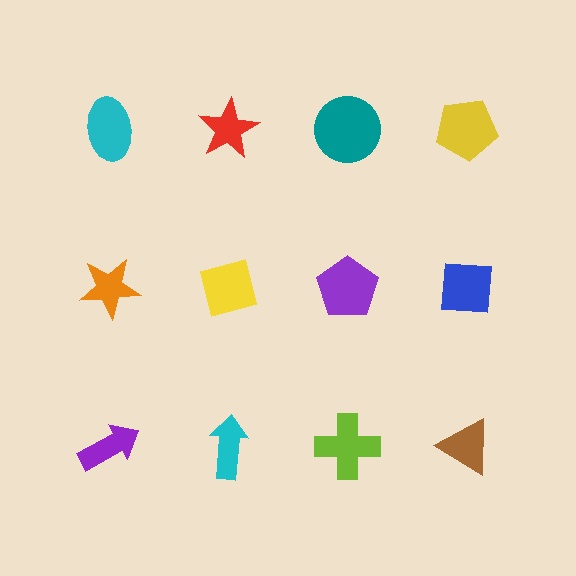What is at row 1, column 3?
A teal circle.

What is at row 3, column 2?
A cyan arrow.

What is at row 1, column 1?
A cyan ellipse.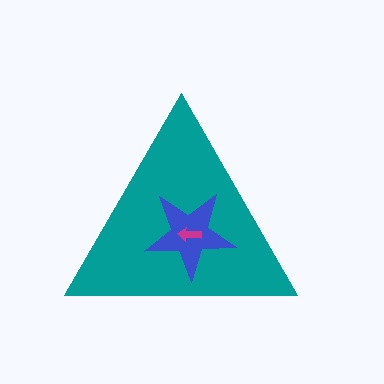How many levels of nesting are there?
3.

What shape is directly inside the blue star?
The magenta arrow.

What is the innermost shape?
The magenta arrow.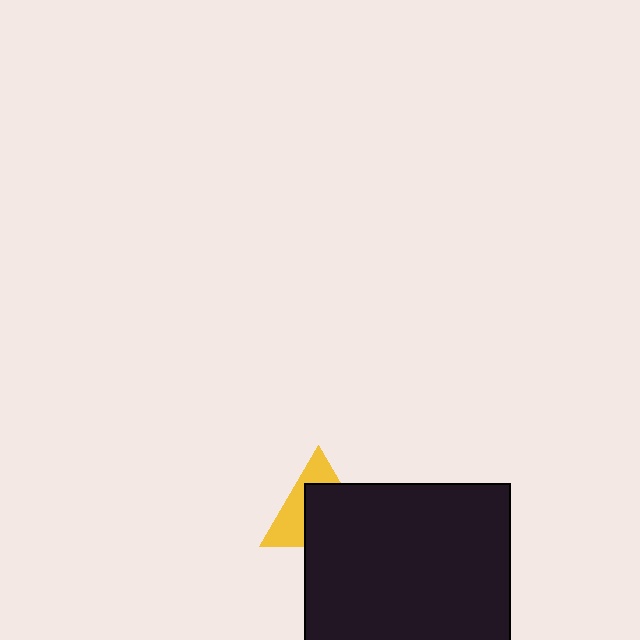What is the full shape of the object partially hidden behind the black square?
The partially hidden object is a yellow triangle.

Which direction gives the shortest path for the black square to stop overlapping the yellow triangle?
Moving toward the lower-right gives the shortest separation.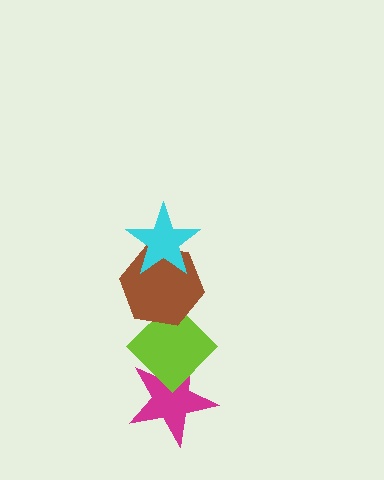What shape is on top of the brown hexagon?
The cyan star is on top of the brown hexagon.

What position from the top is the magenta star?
The magenta star is 4th from the top.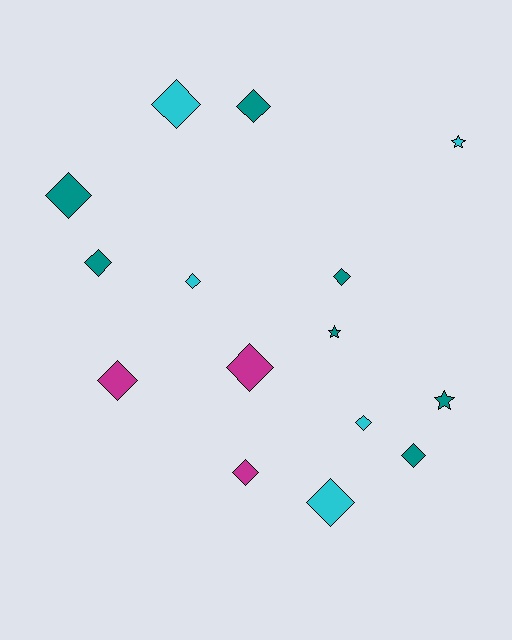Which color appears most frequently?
Teal, with 7 objects.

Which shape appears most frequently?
Diamond, with 12 objects.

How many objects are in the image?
There are 15 objects.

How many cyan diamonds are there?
There are 4 cyan diamonds.